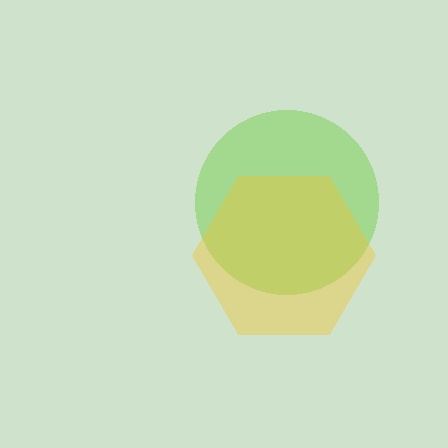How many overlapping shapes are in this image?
There are 2 overlapping shapes in the image.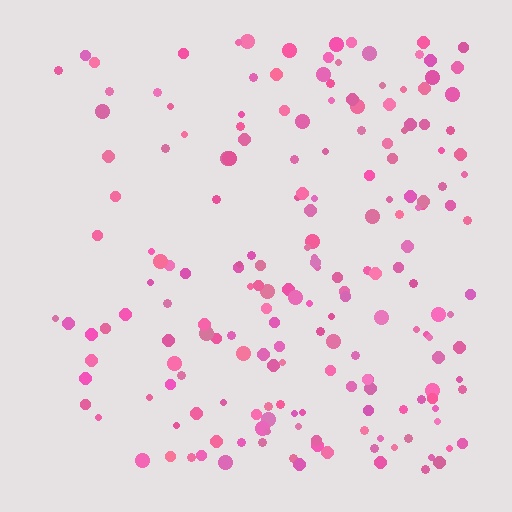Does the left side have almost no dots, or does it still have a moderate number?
Still a moderate number, just noticeably fewer than the right.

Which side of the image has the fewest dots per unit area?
The left.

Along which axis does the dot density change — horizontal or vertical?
Horizontal.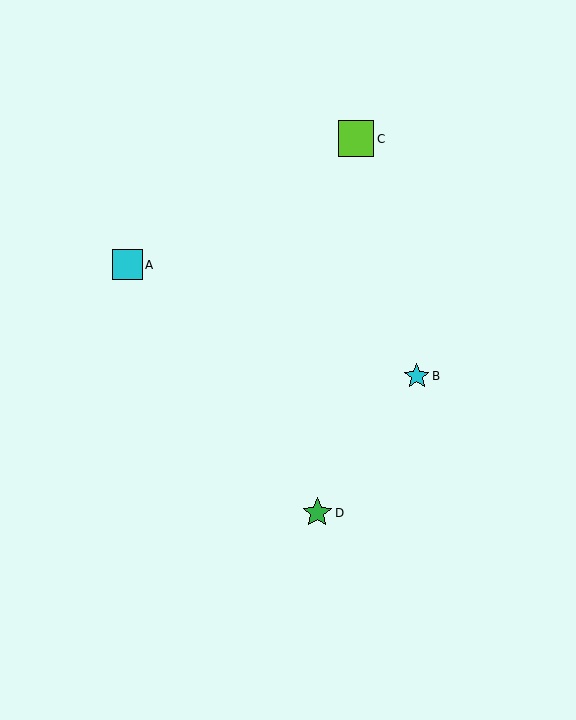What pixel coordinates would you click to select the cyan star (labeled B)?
Click at (417, 376) to select the cyan star B.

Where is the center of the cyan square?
The center of the cyan square is at (128, 265).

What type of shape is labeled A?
Shape A is a cyan square.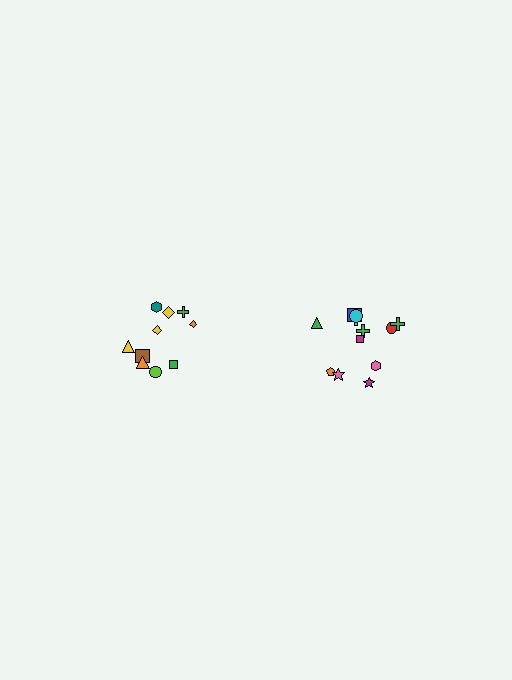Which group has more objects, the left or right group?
The right group.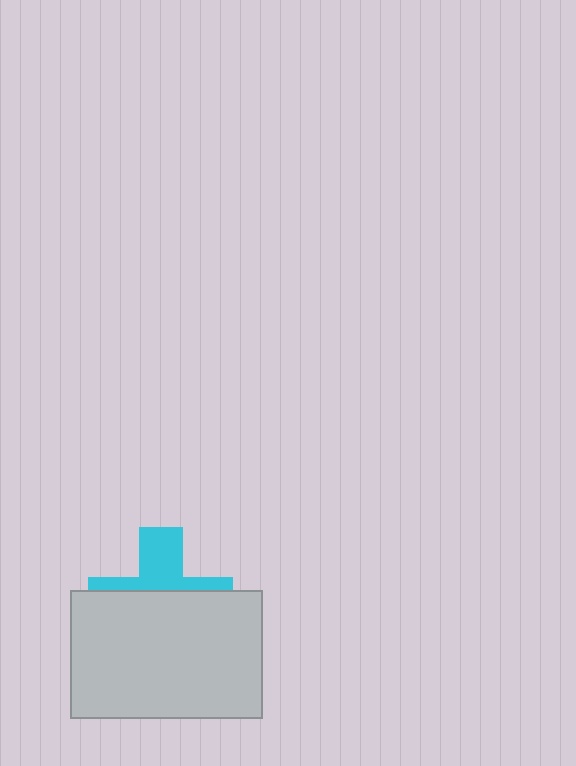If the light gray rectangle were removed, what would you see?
You would see the complete cyan cross.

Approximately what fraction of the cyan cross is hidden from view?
Roughly 63% of the cyan cross is hidden behind the light gray rectangle.